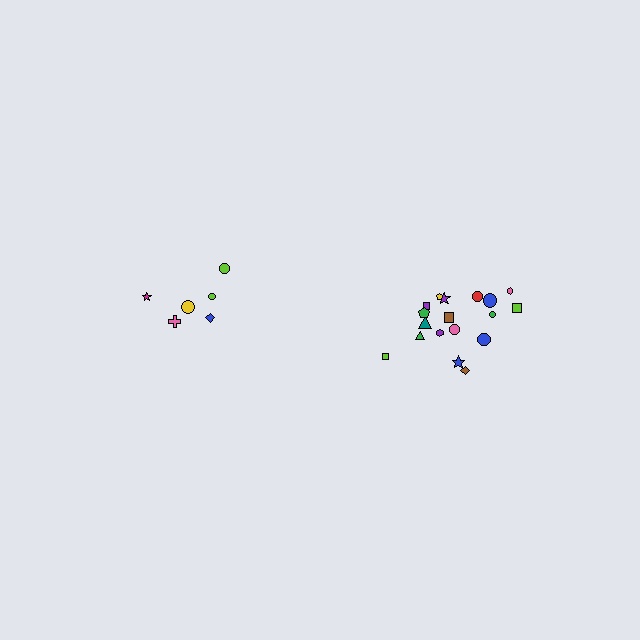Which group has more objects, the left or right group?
The right group.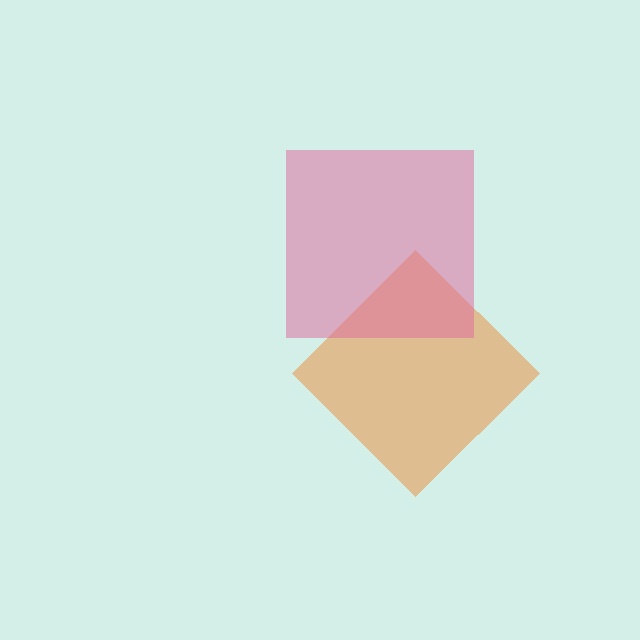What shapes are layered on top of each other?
The layered shapes are: an orange diamond, a pink square.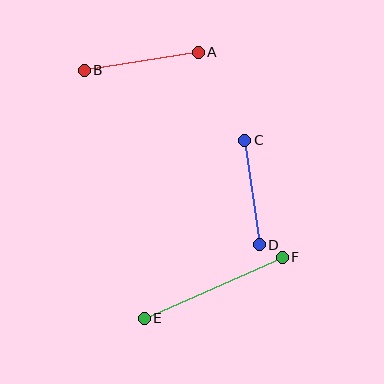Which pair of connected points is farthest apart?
Points E and F are farthest apart.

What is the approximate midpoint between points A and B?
The midpoint is at approximately (141, 61) pixels.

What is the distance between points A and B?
The distance is approximately 115 pixels.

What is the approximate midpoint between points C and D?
The midpoint is at approximately (252, 193) pixels.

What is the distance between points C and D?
The distance is approximately 106 pixels.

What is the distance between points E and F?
The distance is approximately 151 pixels.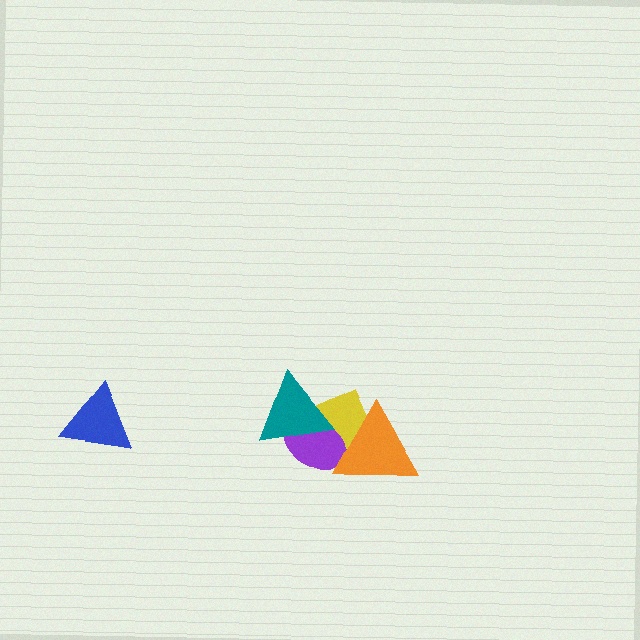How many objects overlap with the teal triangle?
2 objects overlap with the teal triangle.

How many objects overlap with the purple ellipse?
3 objects overlap with the purple ellipse.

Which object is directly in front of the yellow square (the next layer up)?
The purple ellipse is directly in front of the yellow square.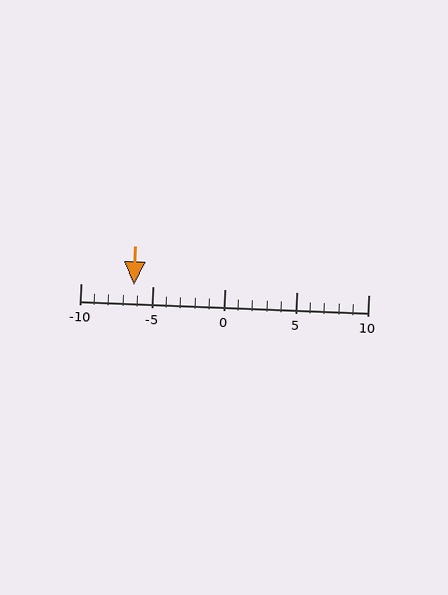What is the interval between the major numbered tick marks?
The major tick marks are spaced 5 units apart.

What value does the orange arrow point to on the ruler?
The orange arrow points to approximately -6.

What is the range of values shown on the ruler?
The ruler shows values from -10 to 10.